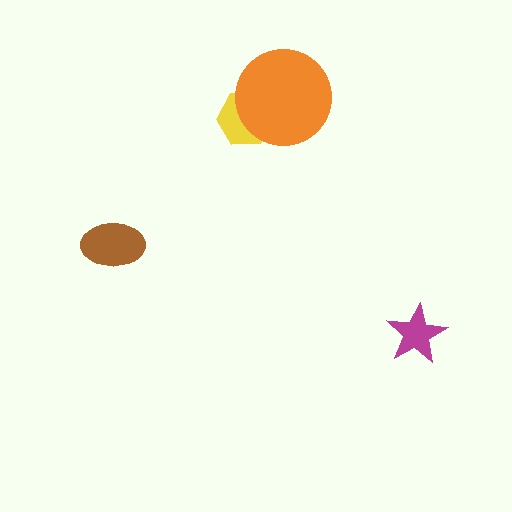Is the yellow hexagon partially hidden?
Yes, it is partially covered by another shape.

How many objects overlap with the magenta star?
0 objects overlap with the magenta star.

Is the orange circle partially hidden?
No, no other shape covers it.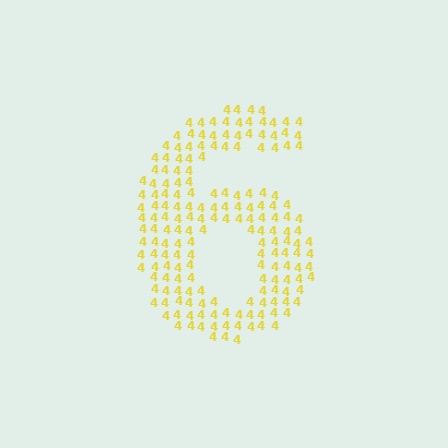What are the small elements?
The small elements are digit 4's.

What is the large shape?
The large shape is the digit 6.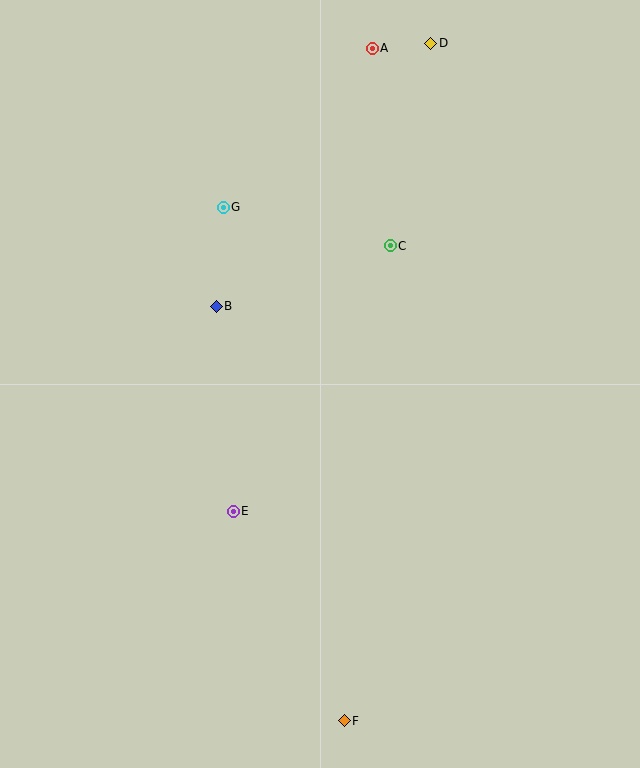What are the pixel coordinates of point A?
Point A is at (372, 48).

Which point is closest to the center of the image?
Point B at (216, 306) is closest to the center.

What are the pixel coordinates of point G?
Point G is at (223, 207).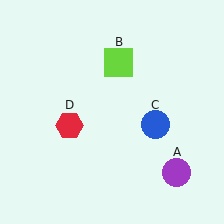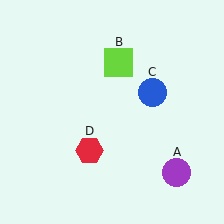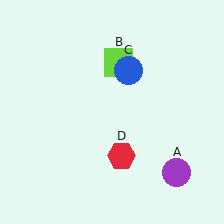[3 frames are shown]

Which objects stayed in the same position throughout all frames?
Purple circle (object A) and lime square (object B) remained stationary.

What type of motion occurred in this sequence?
The blue circle (object C), red hexagon (object D) rotated counterclockwise around the center of the scene.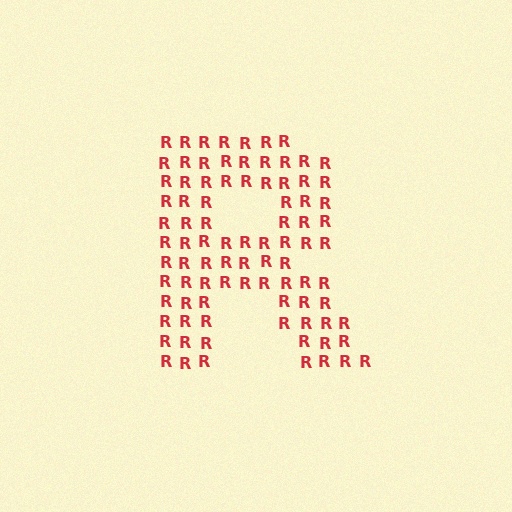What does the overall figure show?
The overall figure shows the letter R.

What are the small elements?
The small elements are letter R's.